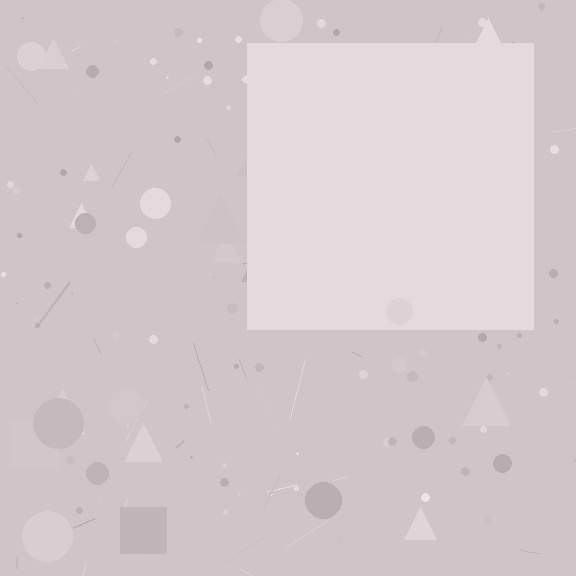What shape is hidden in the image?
A square is hidden in the image.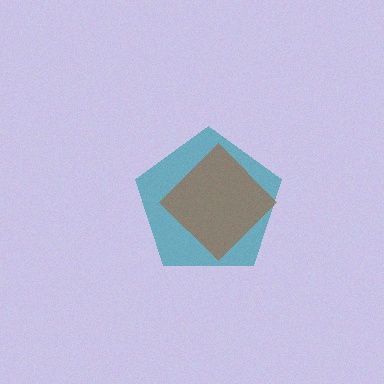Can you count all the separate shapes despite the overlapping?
Yes, there are 2 separate shapes.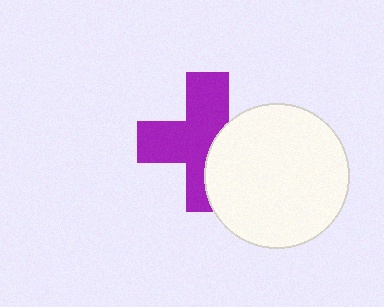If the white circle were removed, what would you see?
You would see the complete purple cross.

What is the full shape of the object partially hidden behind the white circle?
The partially hidden object is a purple cross.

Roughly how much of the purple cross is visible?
About half of it is visible (roughly 63%).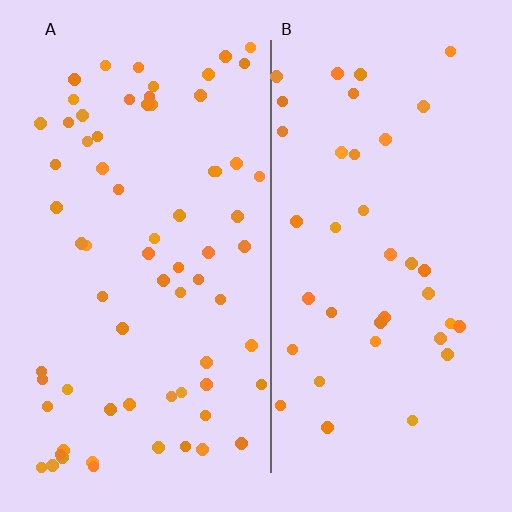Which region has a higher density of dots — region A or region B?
A (the left).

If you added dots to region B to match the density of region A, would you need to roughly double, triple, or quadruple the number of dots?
Approximately double.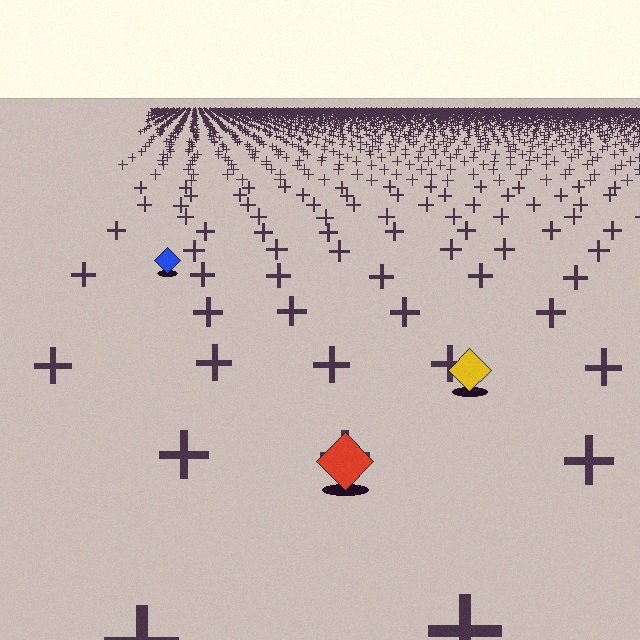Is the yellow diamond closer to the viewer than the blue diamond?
Yes. The yellow diamond is closer — you can tell from the texture gradient: the ground texture is coarser near it.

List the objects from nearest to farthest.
From nearest to farthest: the red diamond, the yellow diamond, the blue diamond.